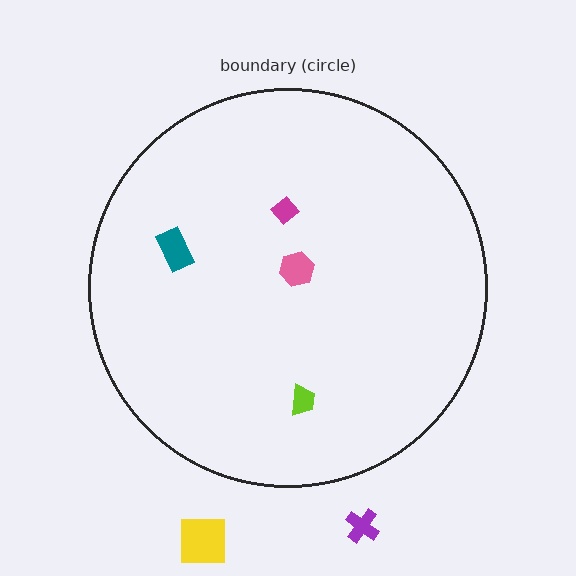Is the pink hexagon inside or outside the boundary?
Inside.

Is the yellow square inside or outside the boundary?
Outside.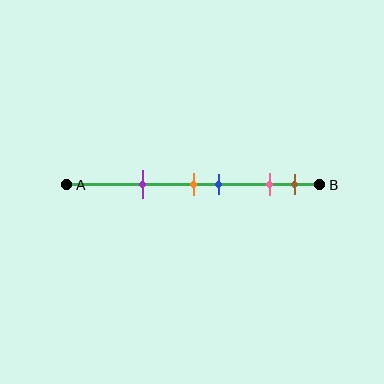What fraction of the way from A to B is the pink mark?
The pink mark is approximately 80% (0.8) of the way from A to B.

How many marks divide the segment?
There are 5 marks dividing the segment.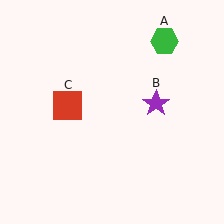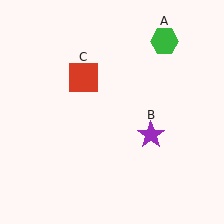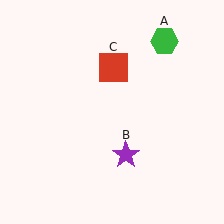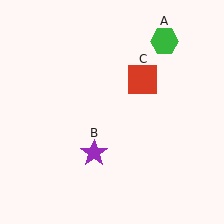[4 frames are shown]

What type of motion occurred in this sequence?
The purple star (object B), red square (object C) rotated clockwise around the center of the scene.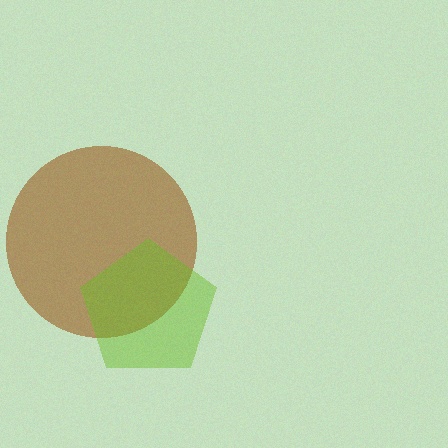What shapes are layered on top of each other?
The layered shapes are: a brown circle, a lime pentagon.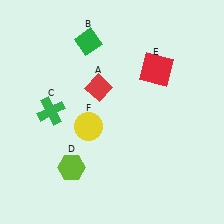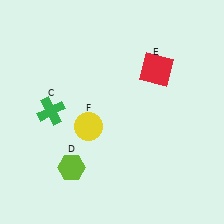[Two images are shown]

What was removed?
The red diamond (A), the green diamond (B) were removed in Image 2.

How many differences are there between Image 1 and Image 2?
There are 2 differences between the two images.